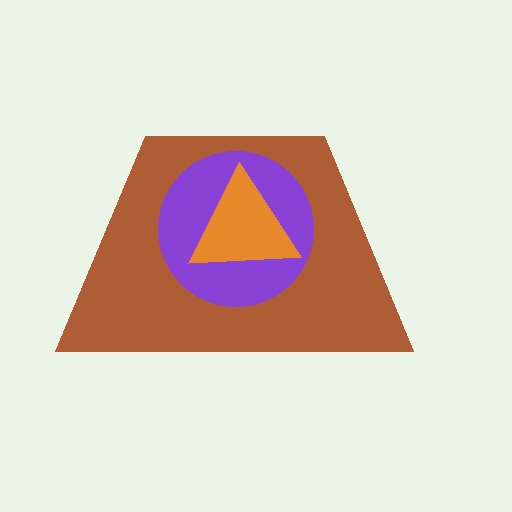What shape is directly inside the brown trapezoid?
The purple circle.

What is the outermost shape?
The brown trapezoid.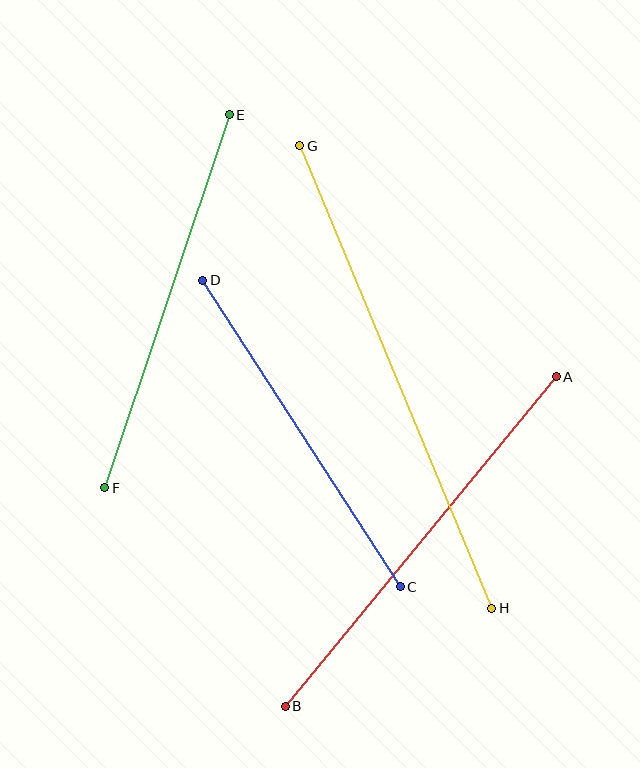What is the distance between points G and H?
The distance is approximately 501 pixels.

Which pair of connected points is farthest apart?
Points G and H are farthest apart.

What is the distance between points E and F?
The distance is approximately 393 pixels.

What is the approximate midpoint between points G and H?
The midpoint is at approximately (396, 377) pixels.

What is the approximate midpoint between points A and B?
The midpoint is at approximately (421, 541) pixels.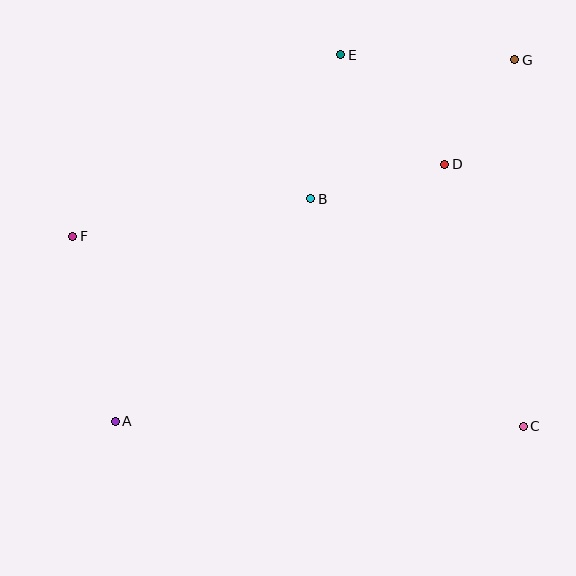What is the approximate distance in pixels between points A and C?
The distance between A and C is approximately 408 pixels.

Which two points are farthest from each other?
Points A and G are farthest from each other.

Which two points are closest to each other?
Points D and G are closest to each other.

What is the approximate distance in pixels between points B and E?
The distance between B and E is approximately 147 pixels.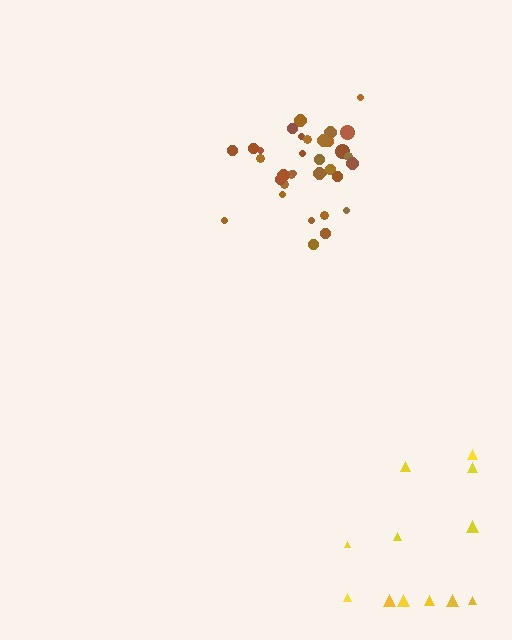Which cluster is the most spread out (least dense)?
Yellow.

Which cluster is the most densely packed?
Brown.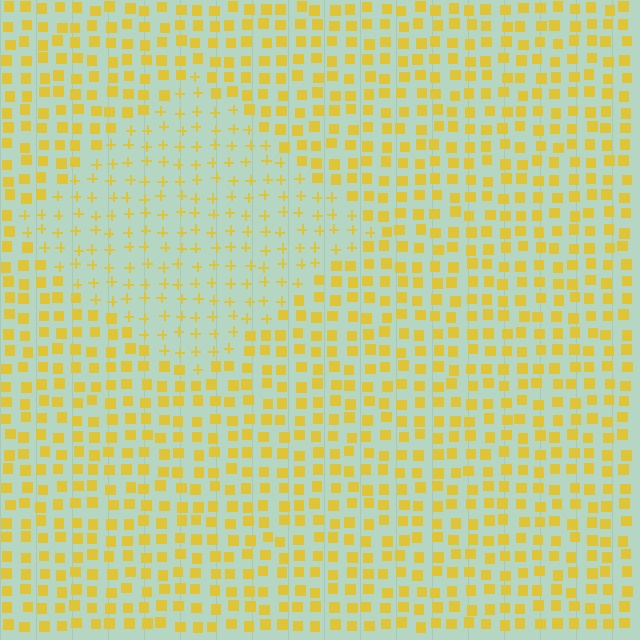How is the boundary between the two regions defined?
The boundary is defined by a change in element shape: plus signs inside vs. squares outside. All elements share the same color and spacing.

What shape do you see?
I see a diamond.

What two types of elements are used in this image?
The image uses plus signs inside the diamond region and squares outside it.